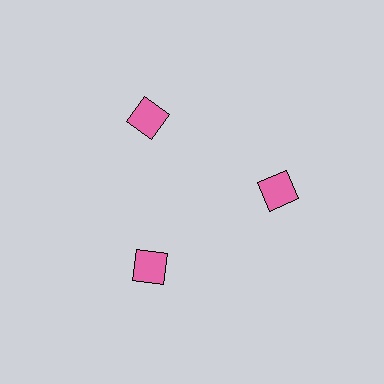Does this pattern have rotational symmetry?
Yes, this pattern has 3-fold rotational symmetry. It looks the same after rotating 120 degrees around the center.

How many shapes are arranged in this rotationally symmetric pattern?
There are 3 shapes, arranged in 3 groups of 1.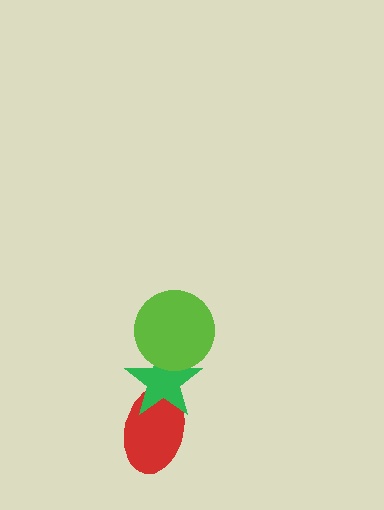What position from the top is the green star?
The green star is 2nd from the top.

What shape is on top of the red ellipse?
The green star is on top of the red ellipse.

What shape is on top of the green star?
The lime circle is on top of the green star.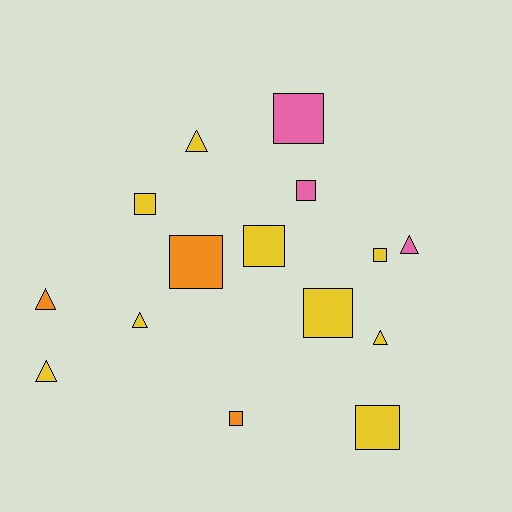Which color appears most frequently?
Yellow, with 9 objects.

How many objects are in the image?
There are 15 objects.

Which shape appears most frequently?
Square, with 9 objects.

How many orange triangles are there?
There is 1 orange triangle.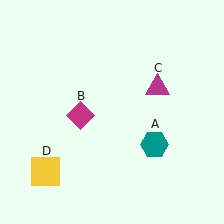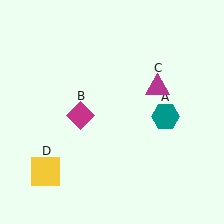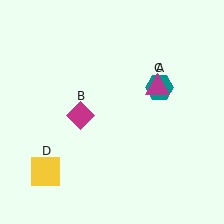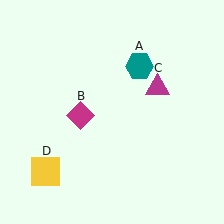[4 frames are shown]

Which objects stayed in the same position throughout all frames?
Magenta diamond (object B) and magenta triangle (object C) and yellow square (object D) remained stationary.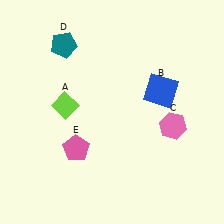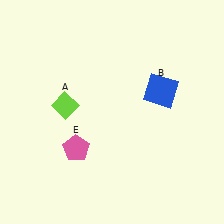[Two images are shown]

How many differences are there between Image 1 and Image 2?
There are 2 differences between the two images.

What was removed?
The teal pentagon (D), the pink hexagon (C) were removed in Image 2.